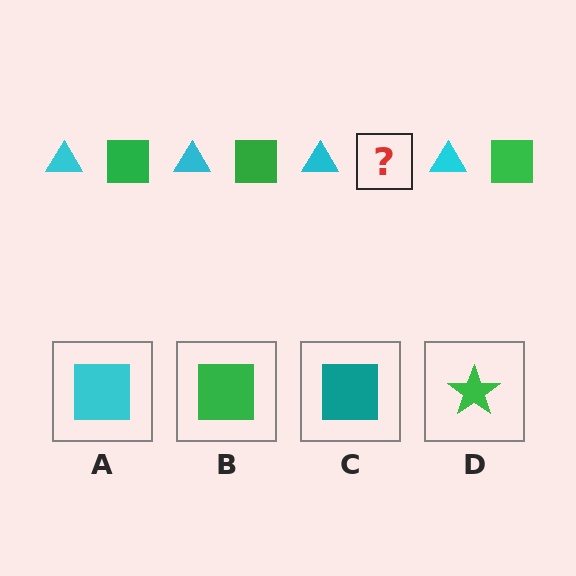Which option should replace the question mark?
Option B.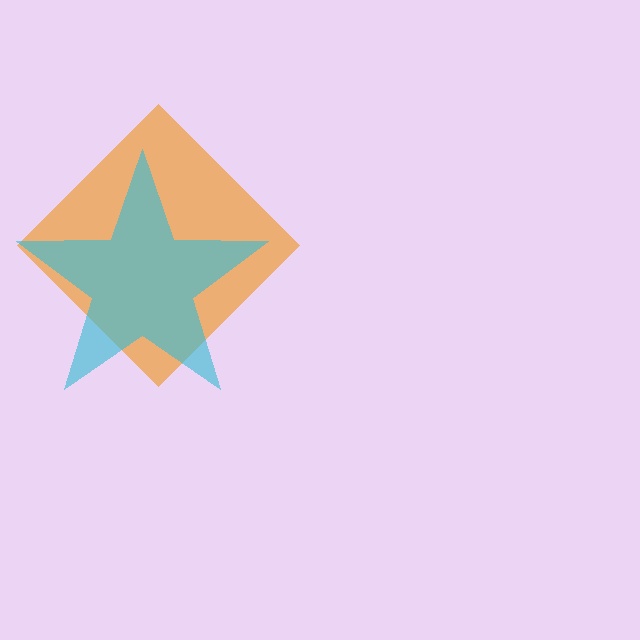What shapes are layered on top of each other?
The layered shapes are: an orange diamond, a cyan star.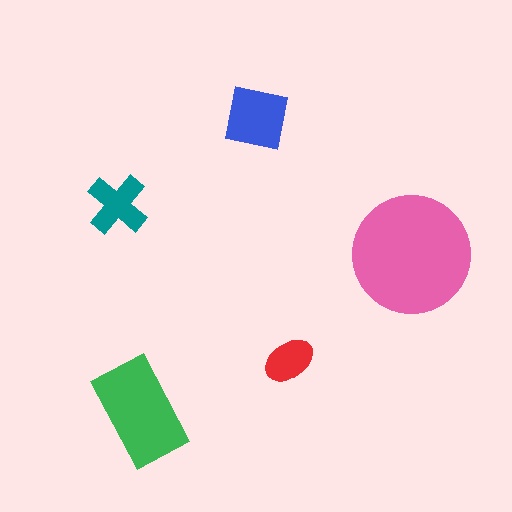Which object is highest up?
The blue square is topmost.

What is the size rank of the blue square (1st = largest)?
3rd.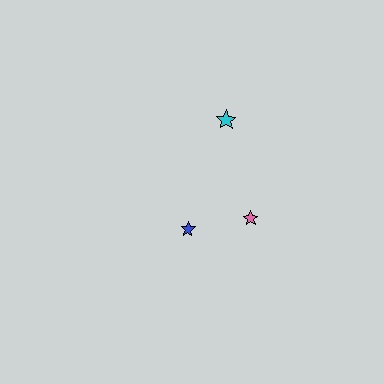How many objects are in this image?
There are 3 objects.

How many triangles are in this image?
There are no triangles.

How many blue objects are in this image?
There is 1 blue object.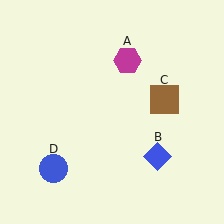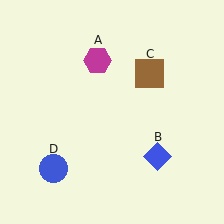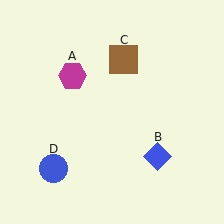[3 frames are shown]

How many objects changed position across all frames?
2 objects changed position: magenta hexagon (object A), brown square (object C).